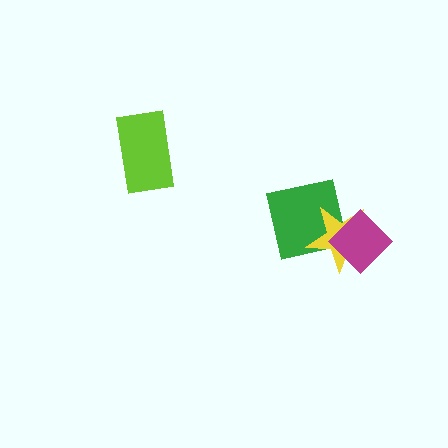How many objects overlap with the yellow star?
2 objects overlap with the yellow star.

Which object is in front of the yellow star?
The magenta diamond is in front of the yellow star.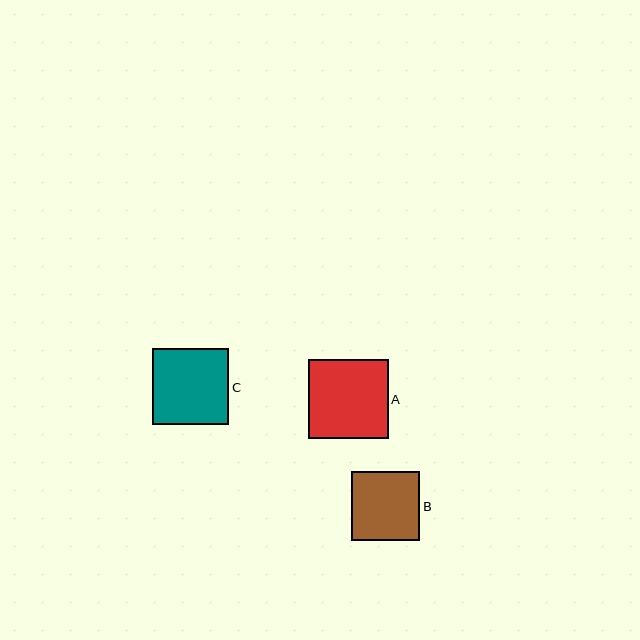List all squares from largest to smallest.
From largest to smallest: A, C, B.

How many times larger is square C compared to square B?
Square C is approximately 1.1 times the size of square B.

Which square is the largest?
Square A is the largest with a size of approximately 79 pixels.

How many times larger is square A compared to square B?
Square A is approximately 1.2 times the size of square B.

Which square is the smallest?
Square B is the smallest with a size of approximately 68 pixels.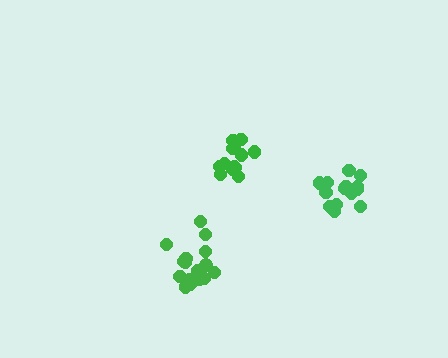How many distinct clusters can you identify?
There are 3 distinct clusters.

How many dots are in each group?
Group 1: 15 dots, Group 2: 13 dots, Group 3: 16 dots (44 total).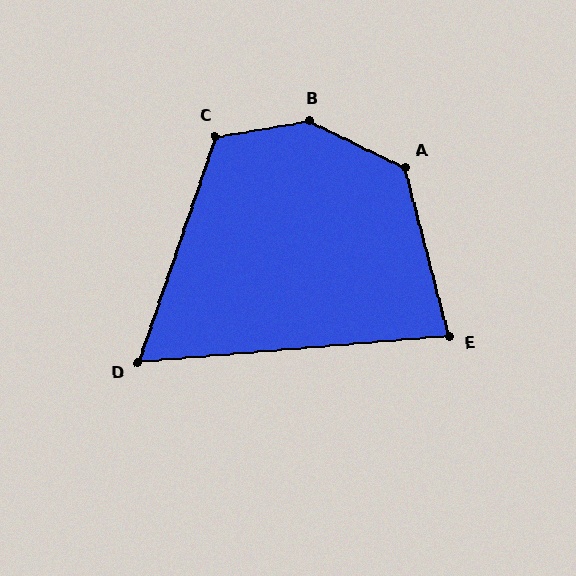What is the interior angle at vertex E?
Approximately 80 degrees (acute).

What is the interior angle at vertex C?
Approximately 118 degrees (obtuse).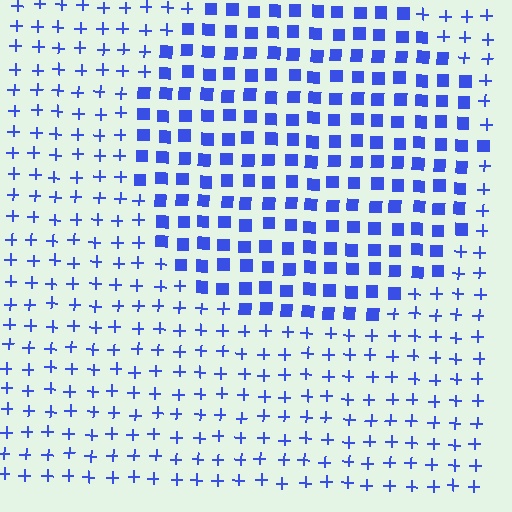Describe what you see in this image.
The image is filled with small blue elements arranged in a uniform grid. A circle-shaped region contains squares, while the surrounding area contains plus signs. The boundary is defined purely by the change in element shape.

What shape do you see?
I see a circle.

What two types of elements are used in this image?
The image uses squares inside the circle region and plus signs outside it.